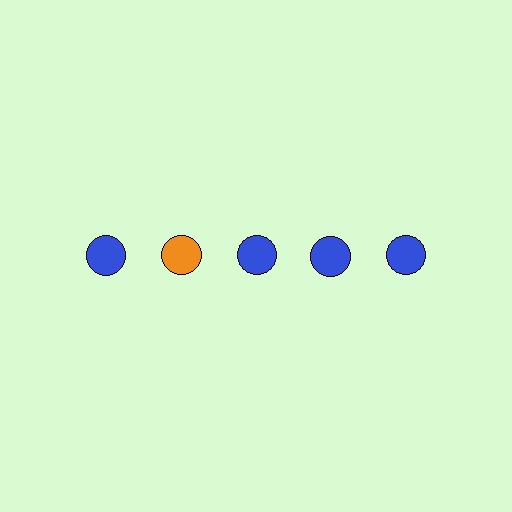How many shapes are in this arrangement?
There are 5 shapes arranged in a grid pattern.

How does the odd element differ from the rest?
It has a different color: orange instead of blue.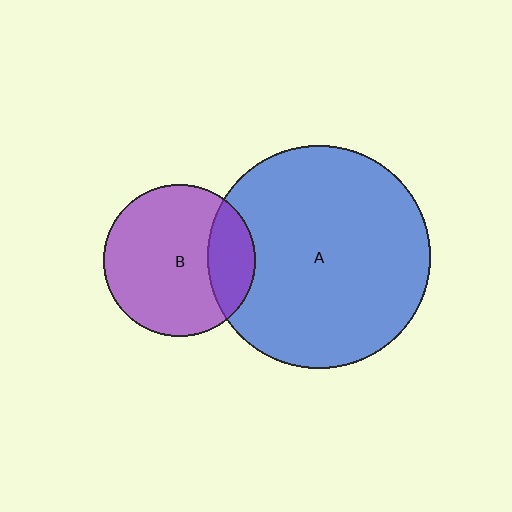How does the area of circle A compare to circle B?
Approximately 2.1 times.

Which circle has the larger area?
Circle A (blue).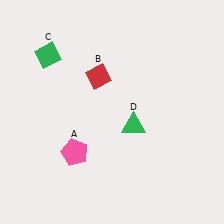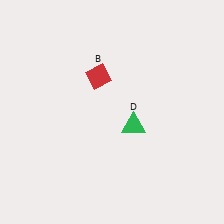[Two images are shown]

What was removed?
The green diamond (C), the pink pentagon (A) were removed in Image 2.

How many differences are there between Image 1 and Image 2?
There are 2 differences between the two images.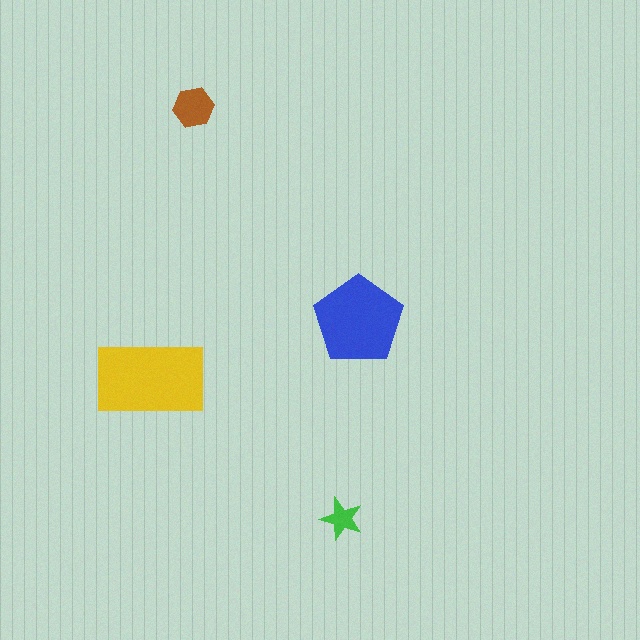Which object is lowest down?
The green star is bottommost.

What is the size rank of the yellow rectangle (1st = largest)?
1st.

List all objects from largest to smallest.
The yellow rectangle, the blue pentagon, the brown hexagon, the green star.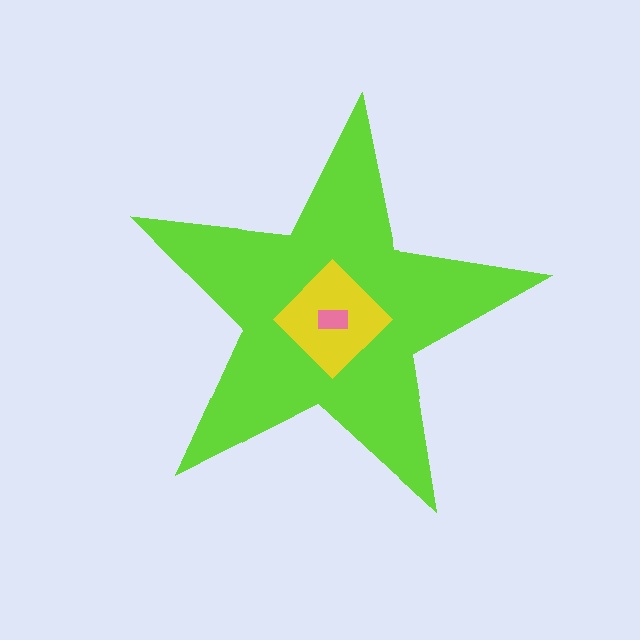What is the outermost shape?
The lime star.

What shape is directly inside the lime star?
The yellow diamond.